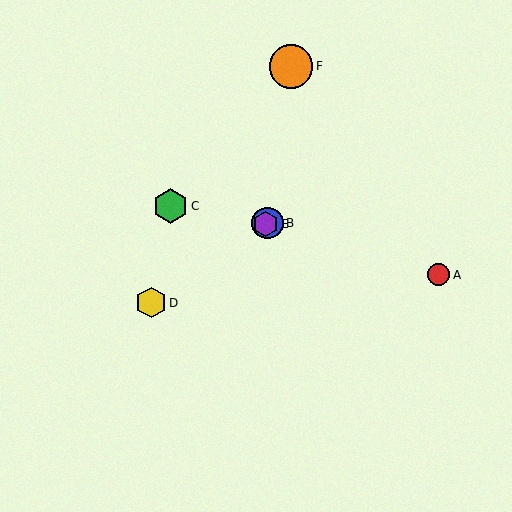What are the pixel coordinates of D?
Object D is at (151, 303).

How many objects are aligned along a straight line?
3 objects (B, D, E) are aligned along a straight line.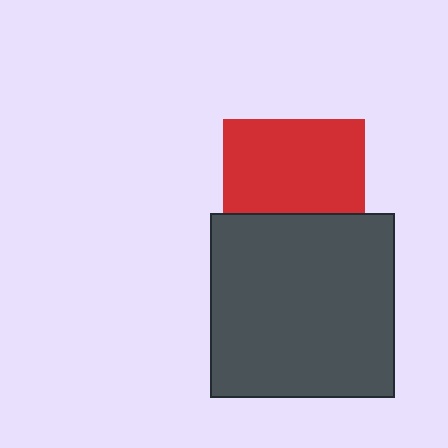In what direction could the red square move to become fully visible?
The red square could move up. That would shift it out from behind the dark gray square entirely.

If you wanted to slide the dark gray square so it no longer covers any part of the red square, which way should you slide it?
Slide it down — that is the most direct way to separate the two shapes.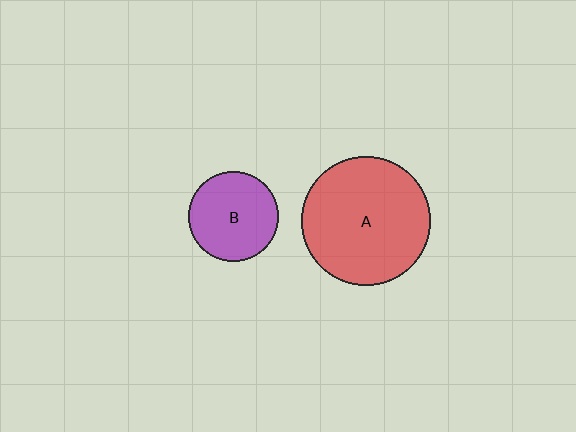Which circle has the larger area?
Circle A (red).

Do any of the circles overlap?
No, none of the circles overlap.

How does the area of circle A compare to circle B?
Approximately 2.1 times.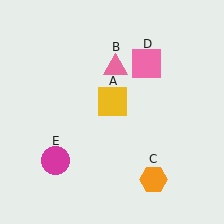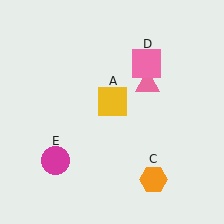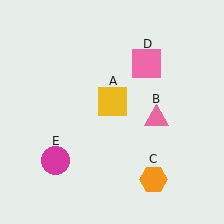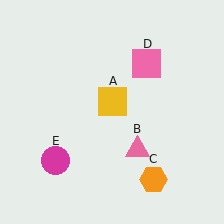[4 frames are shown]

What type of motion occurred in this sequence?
The pink triangle (object B) rotated clockwise around the center of the scene.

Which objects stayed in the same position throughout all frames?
Yellow square (object A) and orange hexagon (object C) and pink square (object D) and magenta circle (object E) remained stationary.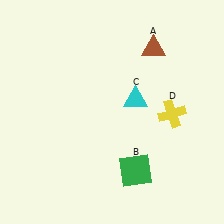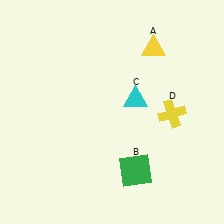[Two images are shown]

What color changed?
The triangle (A) changed from brown in Image 1 to yellow in Image 2.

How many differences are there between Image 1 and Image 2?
There is 1 difference between the two images.